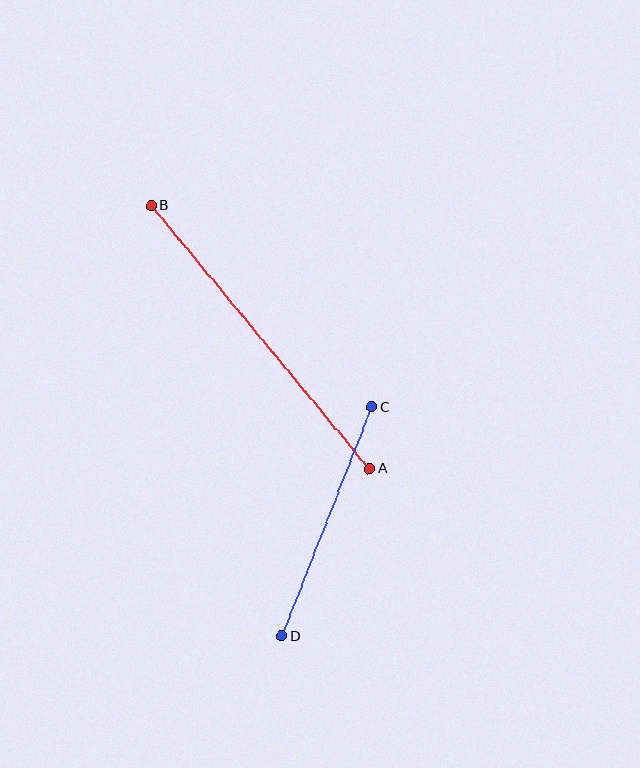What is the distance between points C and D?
The distance is approximately 246 pixels.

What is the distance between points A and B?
The distance is approximately 342 pixels.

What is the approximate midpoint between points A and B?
The midpoint is at approximately (260, 337) pixels.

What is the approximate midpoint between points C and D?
The midpoint is at approximately (327, 522) pixels.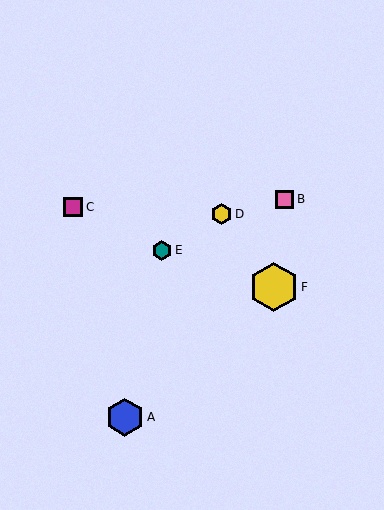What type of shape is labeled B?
Shape B is a pink square.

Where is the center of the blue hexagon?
The center of the blue hexagon is at (125, 417).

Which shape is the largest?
The yellow hexagon (labeled F) is the largest.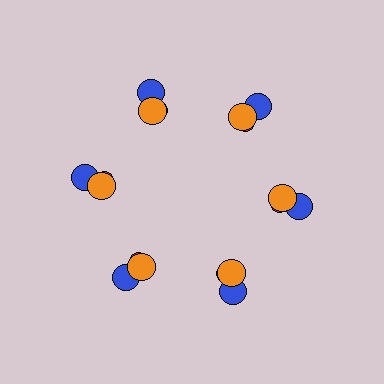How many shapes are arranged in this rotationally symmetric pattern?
There are 18 shapes, arranged in 6 groups of 3.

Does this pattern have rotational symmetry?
Yes, this pattern has 6-fold rotational symmetry. It looks the same after rotating 60 degrees around the center.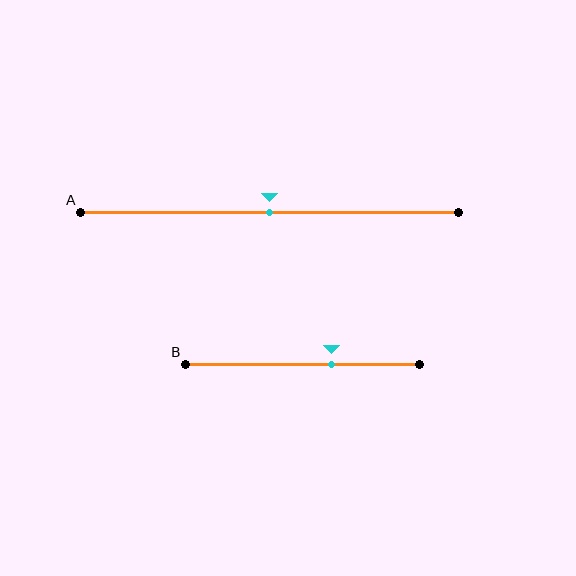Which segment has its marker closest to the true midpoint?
Segment A has its marker closest to the true midpoint.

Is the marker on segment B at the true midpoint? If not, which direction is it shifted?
No, the marker on segment B is shifted to the right by about 12% of the segment length.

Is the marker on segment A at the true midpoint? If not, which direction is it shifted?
Yes, the marker on segment A is at the true midpoint.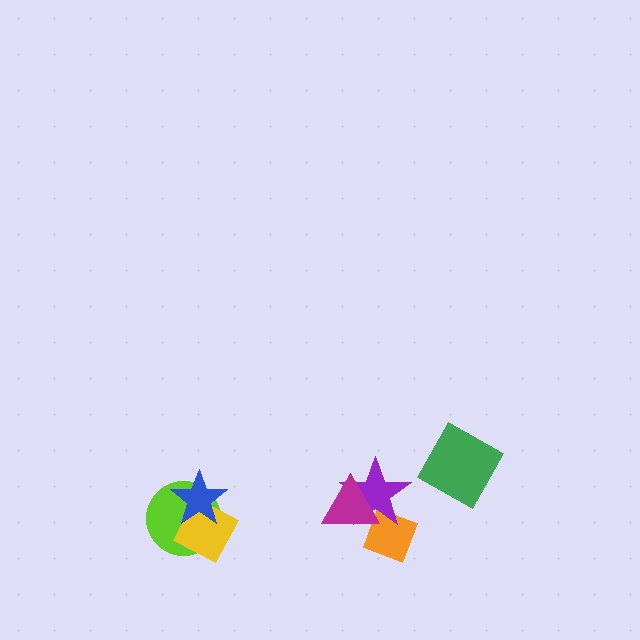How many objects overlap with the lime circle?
2 objects overlap with the lime circle.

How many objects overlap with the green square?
0 objects overlap with the green square.